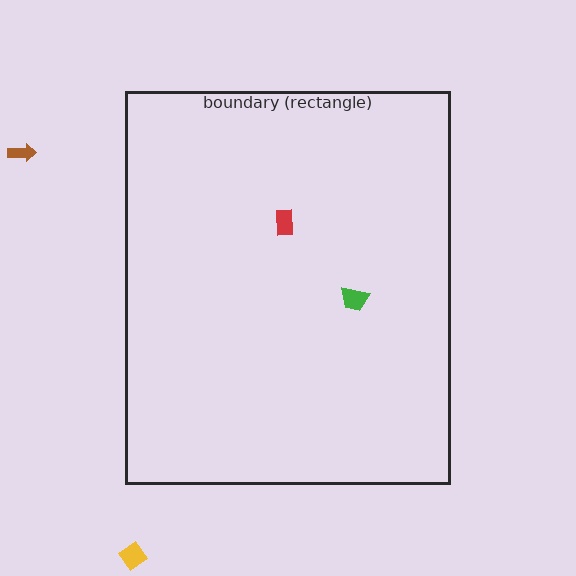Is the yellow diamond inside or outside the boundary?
Outside.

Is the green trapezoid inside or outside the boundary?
Inside.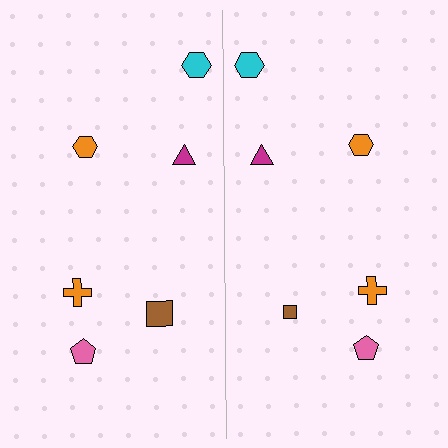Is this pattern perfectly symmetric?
No, the pattern is not perfectly symmetric. The brown square on the right side has a different size than its mirror counterpart.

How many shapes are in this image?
There are 12 shapes in this image.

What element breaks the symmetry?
The brown square on the right side has a different size than its mirror counterpart.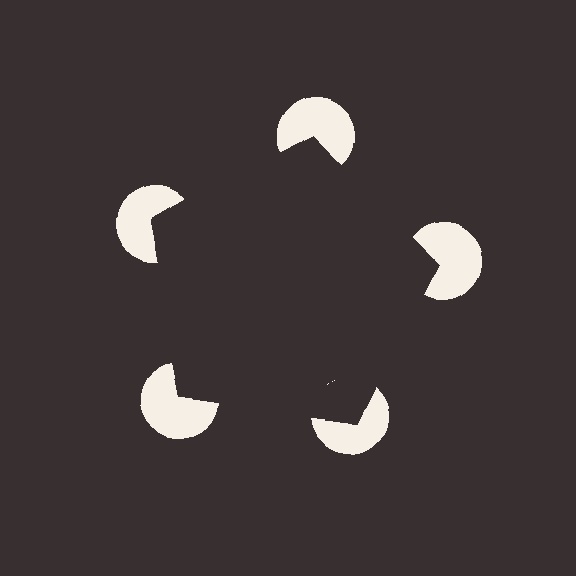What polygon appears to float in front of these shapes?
An illusory pentagon — its edges are inferred from the aligned wedge cuts in the pac-man discs, not physically drawn.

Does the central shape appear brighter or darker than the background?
It typically appears slightly darker than the background, even though no actual brightness change is drawn.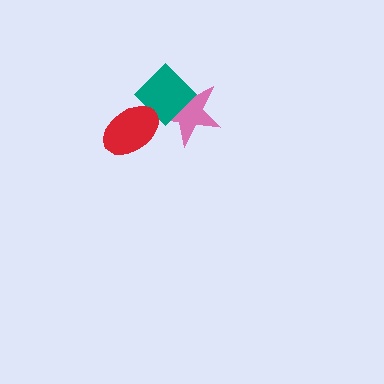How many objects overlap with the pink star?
1 object overlaps with the pink star.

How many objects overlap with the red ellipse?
1 object overlaps with the red ellipse.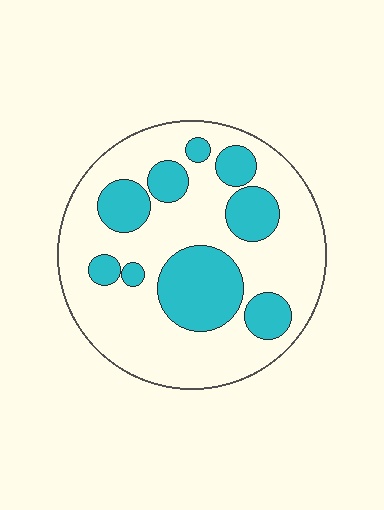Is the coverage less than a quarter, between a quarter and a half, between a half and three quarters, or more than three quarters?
Between a quarter and a half.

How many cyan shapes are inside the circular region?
9.